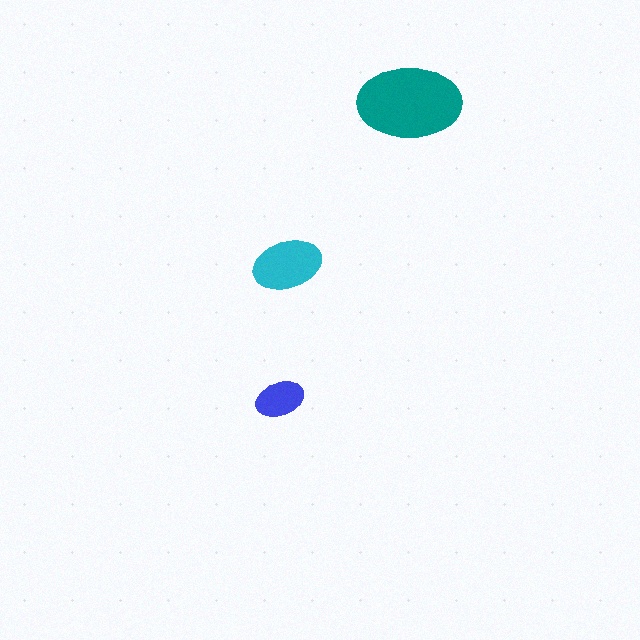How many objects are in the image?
There are 3 objects in the image.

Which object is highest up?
The teal ellipse is topmost.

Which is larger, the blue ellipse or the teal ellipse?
The teal one.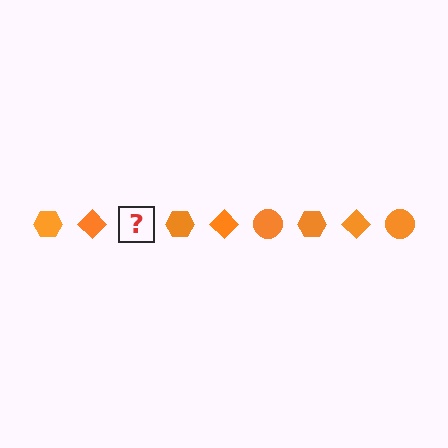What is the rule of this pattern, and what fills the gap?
The rule is that the pattern cycles through hexagon, diamond, circle shapes in orange. The gap should be filled with an orange circle.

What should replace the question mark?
The question mark should be replaced with an orange circle.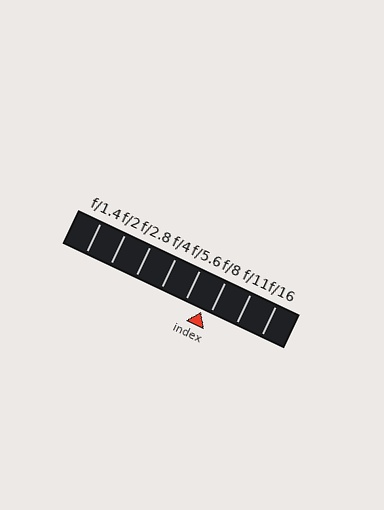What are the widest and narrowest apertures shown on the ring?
The widest aperture shown is f/1.4 and the narrowest is f/16.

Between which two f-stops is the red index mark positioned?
The index mark is between f/5.6 and f/8.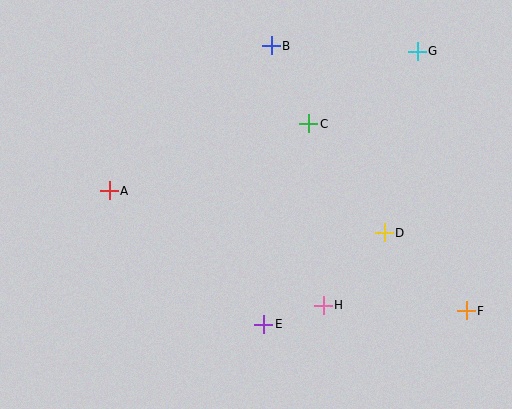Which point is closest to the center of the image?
Point C at (309, 124) is closest to the center.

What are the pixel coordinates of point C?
Point C is at (309, 124).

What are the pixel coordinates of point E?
Point E is at (264, 324).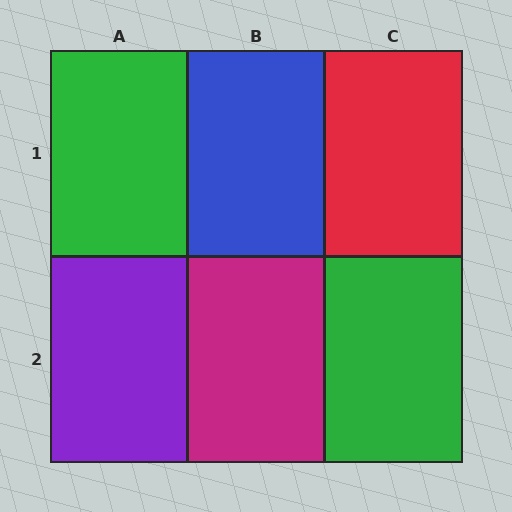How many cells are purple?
1 cell is purple.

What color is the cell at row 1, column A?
Green.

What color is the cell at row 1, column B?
Blue.